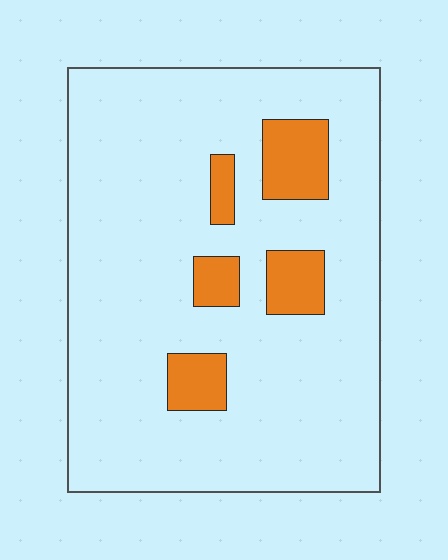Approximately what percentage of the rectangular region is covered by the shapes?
Approximately 15%.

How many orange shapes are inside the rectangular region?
5.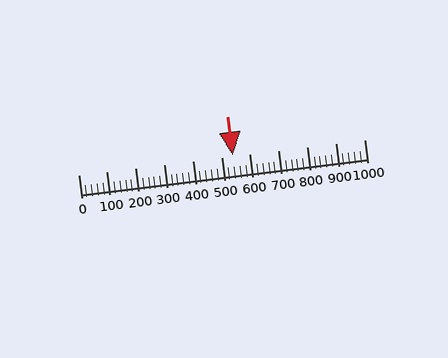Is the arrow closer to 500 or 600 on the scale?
The arrow is closer to 500.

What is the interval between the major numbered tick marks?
The major tick marks are spaced 100 units apart.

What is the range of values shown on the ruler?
The ruler shows values from 0 to 1000.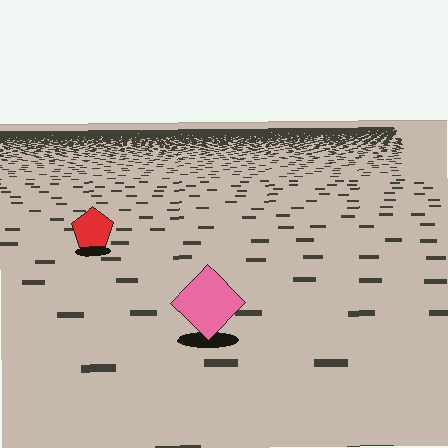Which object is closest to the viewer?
The pink diamond is closest. The texture marks near it are larger and more spread out.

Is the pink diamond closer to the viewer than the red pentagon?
Yes. The pink diamond is closer — you can tell from the texture gradient: the ground texture is coarser near it.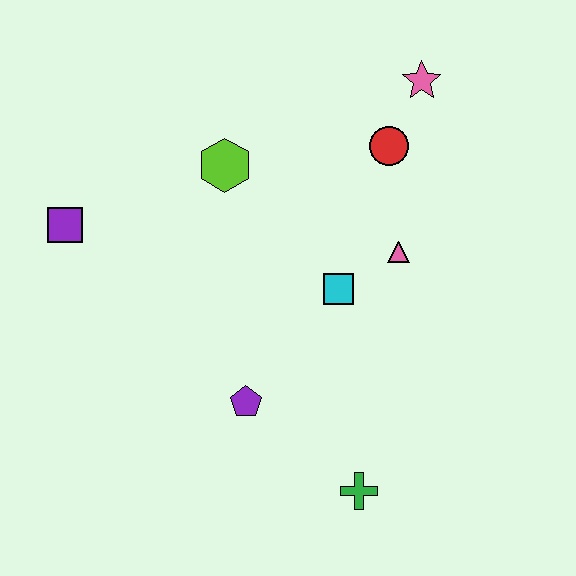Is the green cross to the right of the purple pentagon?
Yes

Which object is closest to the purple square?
The lime hexagon is closest to the purple square.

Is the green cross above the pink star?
No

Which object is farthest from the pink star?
The green cross is farthest from the pink star.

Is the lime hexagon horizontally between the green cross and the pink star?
No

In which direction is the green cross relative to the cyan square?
The green cross is below the cyan square.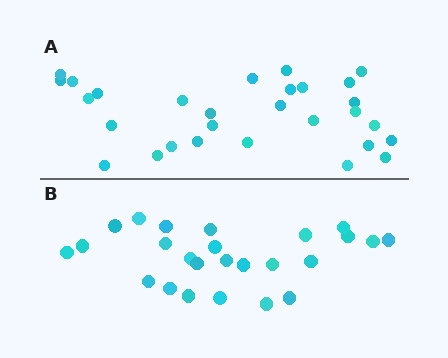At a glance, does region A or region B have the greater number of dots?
Region A (the top region) has more dots.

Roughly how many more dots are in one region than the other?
Region A has about 4 more dots than region B.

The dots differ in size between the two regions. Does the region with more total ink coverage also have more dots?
No. Region B has more total ink coverage because its dots are larger, but region A actually contains more individual dots. Total area can be misleading — the number of items is what matters here.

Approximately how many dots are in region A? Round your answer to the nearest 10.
About 30 dots. (The exact count is 29, which rounds to 30.)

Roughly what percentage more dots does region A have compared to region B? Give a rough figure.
About 15% more.